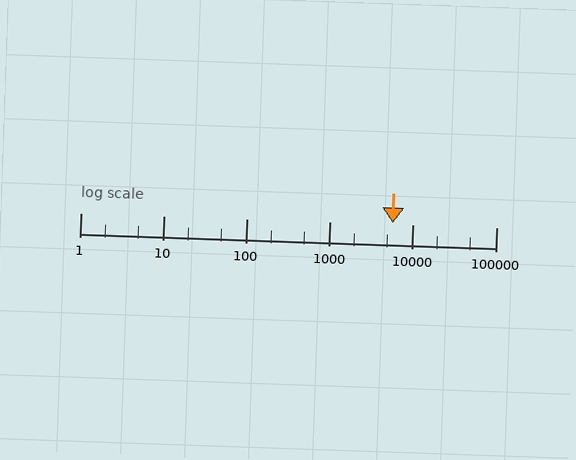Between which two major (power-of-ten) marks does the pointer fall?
The pointer is between 1000 and 10000.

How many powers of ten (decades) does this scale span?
The scale spans 5 decades, from 1 to 100000.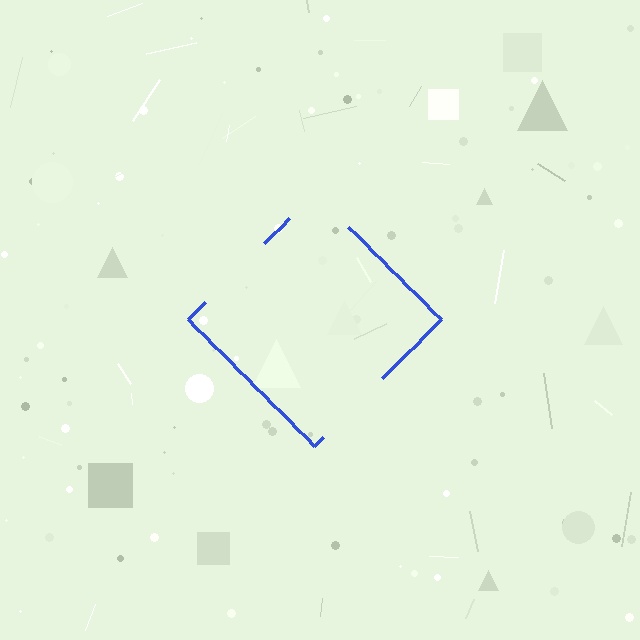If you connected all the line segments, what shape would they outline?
They would outline a diamond.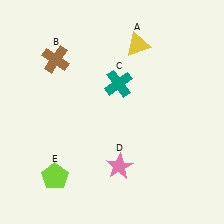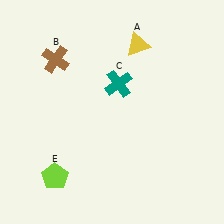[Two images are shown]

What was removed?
The pink star (D) was removed in Image 2.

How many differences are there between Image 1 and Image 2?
There is 1 difference between the two images.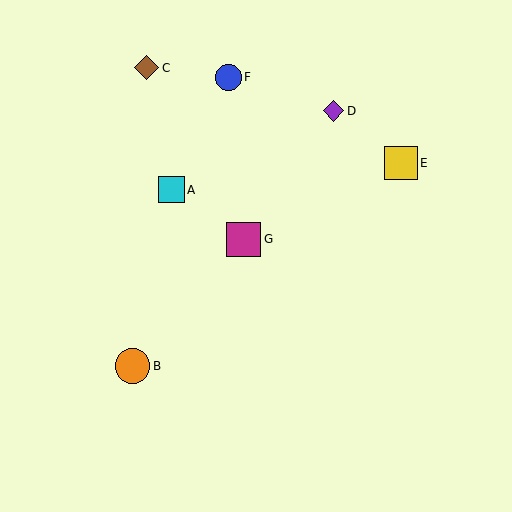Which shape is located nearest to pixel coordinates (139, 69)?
The brown diamond (labeled C) at (146, 68) is nearest to that location.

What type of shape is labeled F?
Shape F is a blue circle.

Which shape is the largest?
The orange circle (labeled B) is the largest.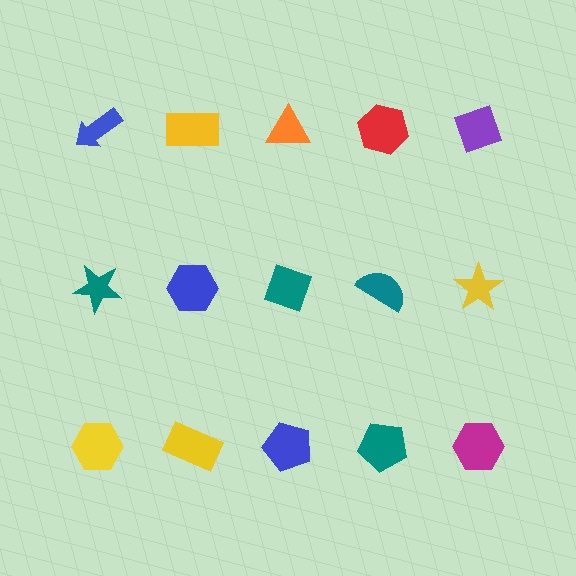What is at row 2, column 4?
A teal semicircle.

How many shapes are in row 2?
5 shapes.